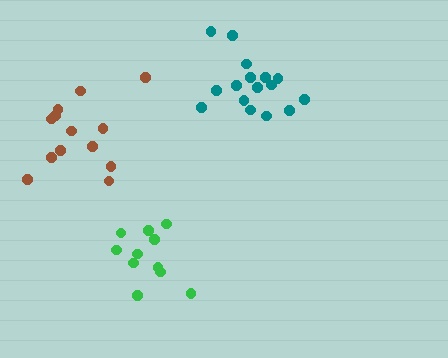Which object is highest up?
The teal cluster is topmost.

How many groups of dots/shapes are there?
There are 3 groups.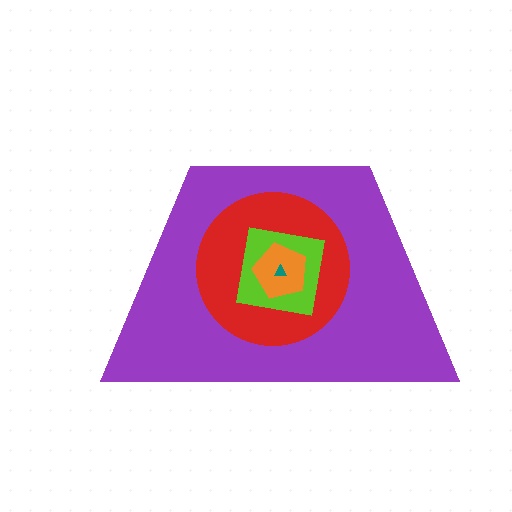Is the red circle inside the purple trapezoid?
Yes.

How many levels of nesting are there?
5.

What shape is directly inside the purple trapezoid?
The red circle.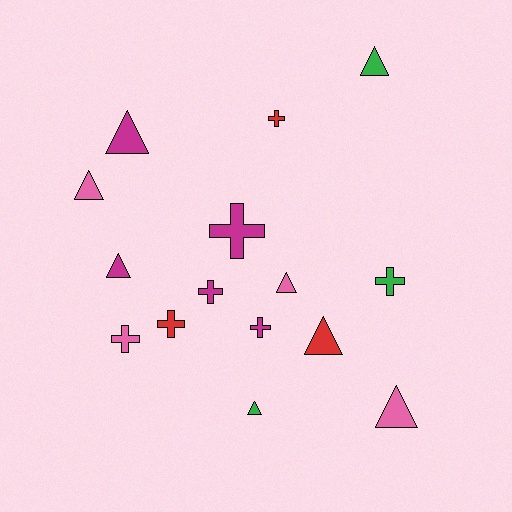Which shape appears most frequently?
Triangle, with 8 objects.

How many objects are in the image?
There are 15 objects.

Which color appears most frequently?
Magenta, with 5 objects.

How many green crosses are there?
There is 1 green cross.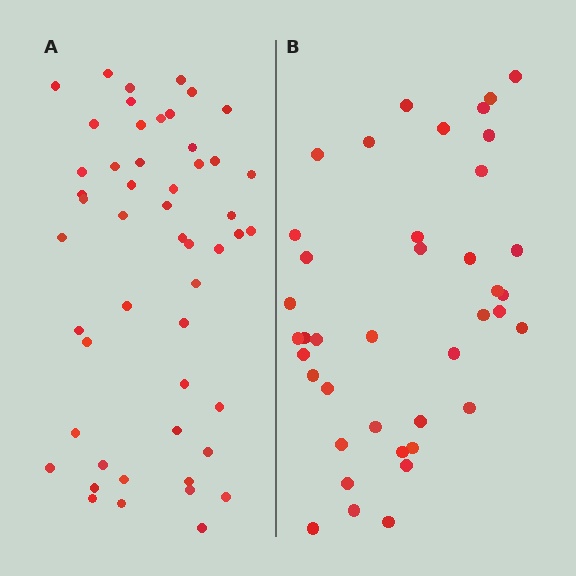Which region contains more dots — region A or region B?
Region A (the left region) has more dots.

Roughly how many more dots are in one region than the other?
Region A has roughly 12 or so more dots than region B.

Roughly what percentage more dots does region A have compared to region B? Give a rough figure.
About 30% more.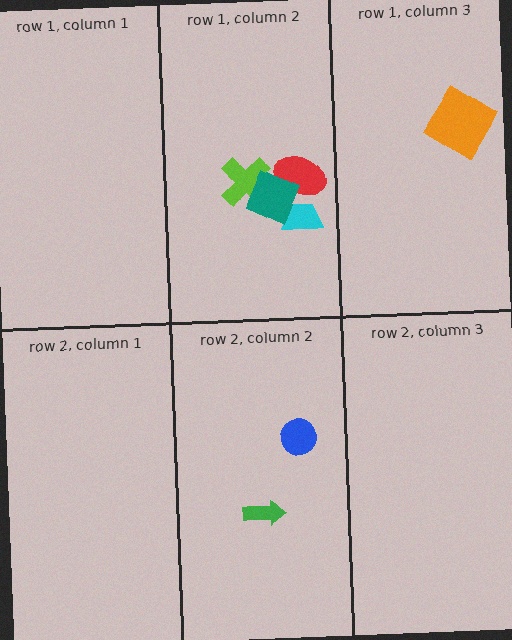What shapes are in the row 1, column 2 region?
The cyan trapezoid, the lime cross, the red ellipse, the teal diamond.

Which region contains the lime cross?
The row 1, column 2 region.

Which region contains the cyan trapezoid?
The row 1, column 2 region.